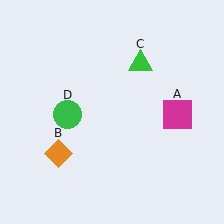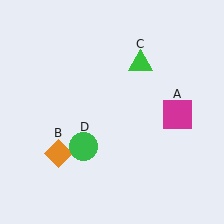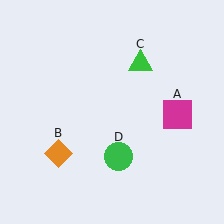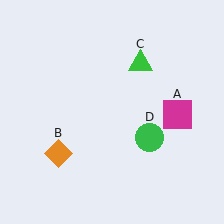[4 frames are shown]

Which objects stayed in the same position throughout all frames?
Magenta square (object A) and orange diamond (object B) and green triangle (object C) remained stationary.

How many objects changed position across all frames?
1 object changed position: green circle (object D).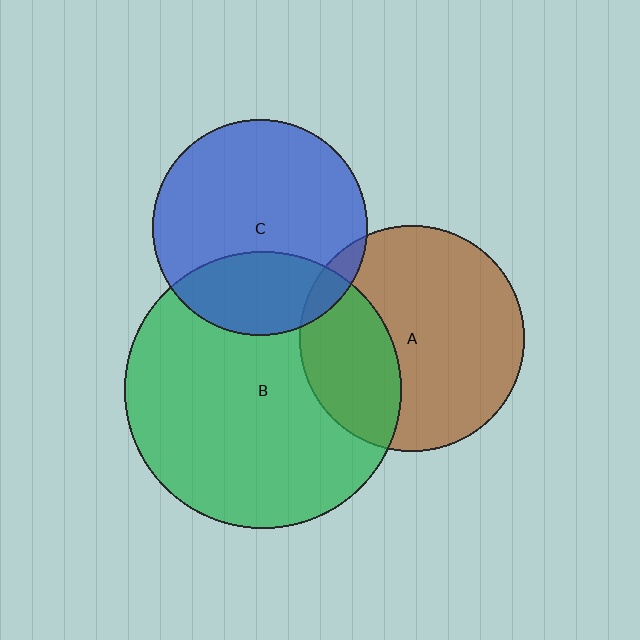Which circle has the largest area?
Circle B (green).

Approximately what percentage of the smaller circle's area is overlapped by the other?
Approximately 30%.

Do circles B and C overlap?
Yes.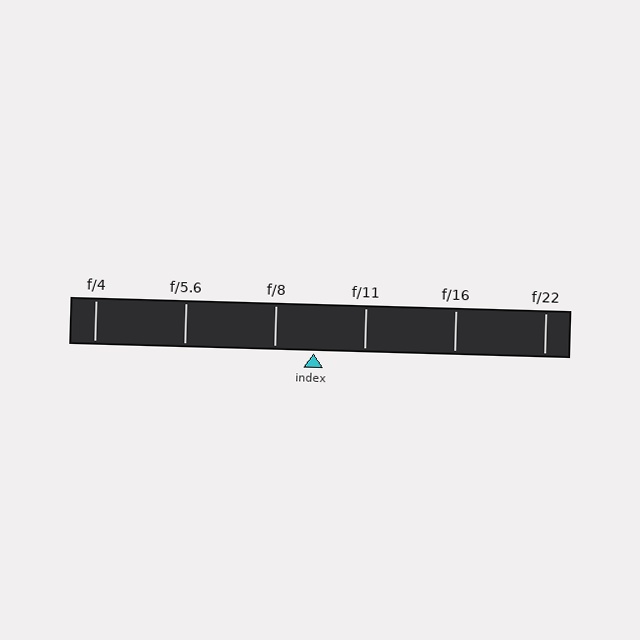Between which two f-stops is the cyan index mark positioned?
The index mark is between f/8 and f/11.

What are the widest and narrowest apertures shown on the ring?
The widest aperture shown is f/4 and the narrowest is f/22.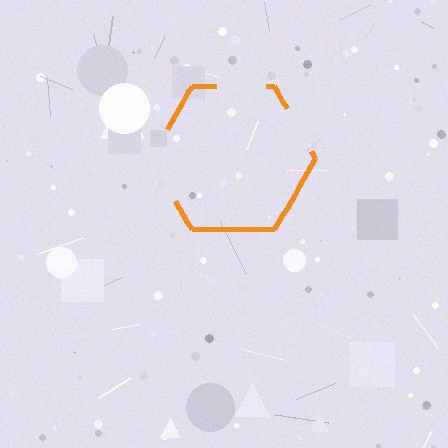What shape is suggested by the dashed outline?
The dashed outline suggests a hexagon.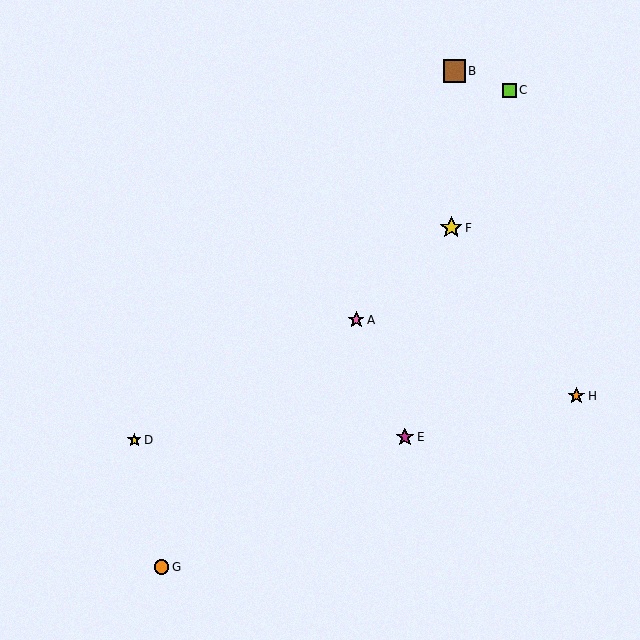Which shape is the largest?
The yellow star (labeled F) is the largest.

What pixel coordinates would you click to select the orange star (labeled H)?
Click at (576, 396) to select the orange star H.